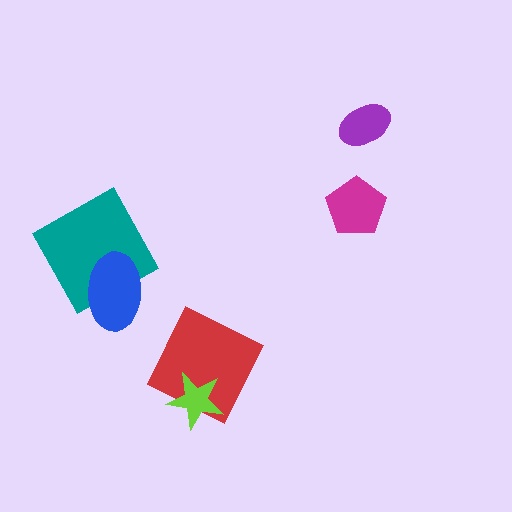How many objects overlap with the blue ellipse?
1 object overlaps with the blue ellipse.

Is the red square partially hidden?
Yes, it is partially covered by another shape.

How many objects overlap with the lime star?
1 object overlaps with the lime star.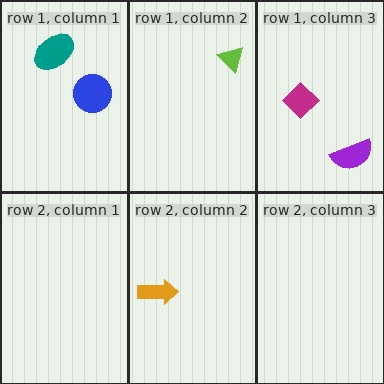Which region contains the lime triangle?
The row 1, column 2 region.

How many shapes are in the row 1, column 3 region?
2.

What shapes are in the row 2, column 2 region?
The orange arrow.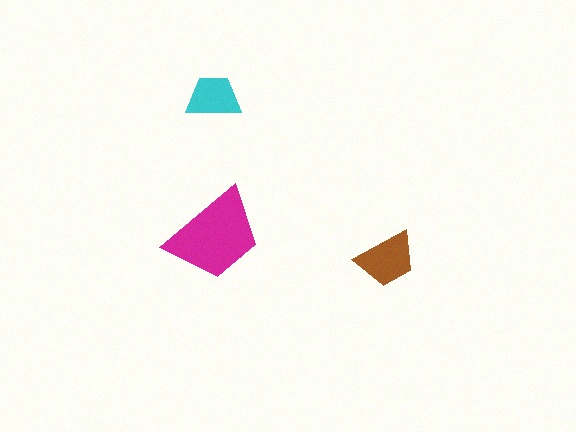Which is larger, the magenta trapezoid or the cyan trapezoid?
The magenta one.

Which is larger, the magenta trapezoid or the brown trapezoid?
The magenta one.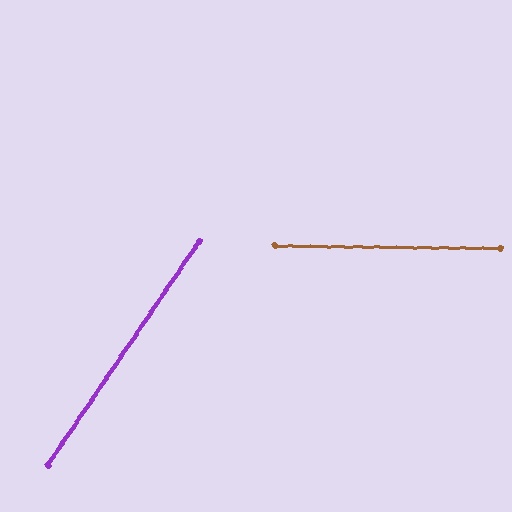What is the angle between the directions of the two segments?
Approximately 57 degrees.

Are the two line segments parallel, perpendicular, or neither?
Neither parallel nor perpendicular — they differ by about 57°.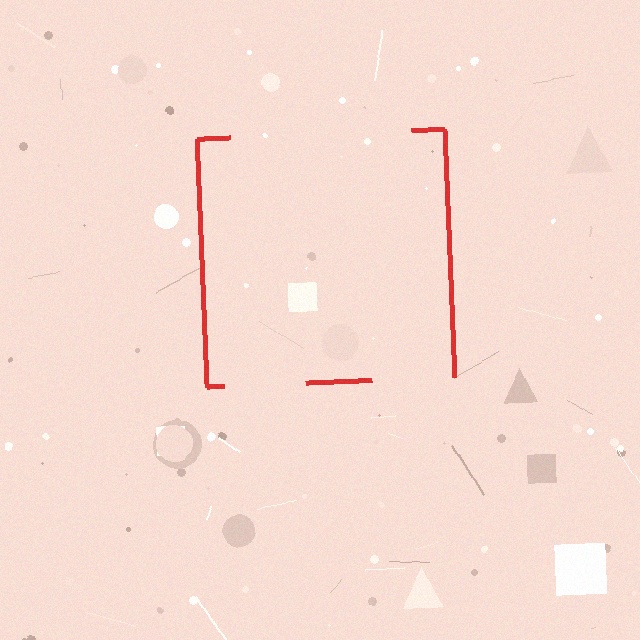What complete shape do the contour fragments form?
The contour fragments form a square.